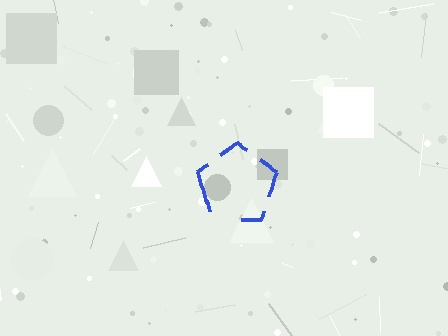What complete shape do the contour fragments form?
The contour fragments form a pentagon.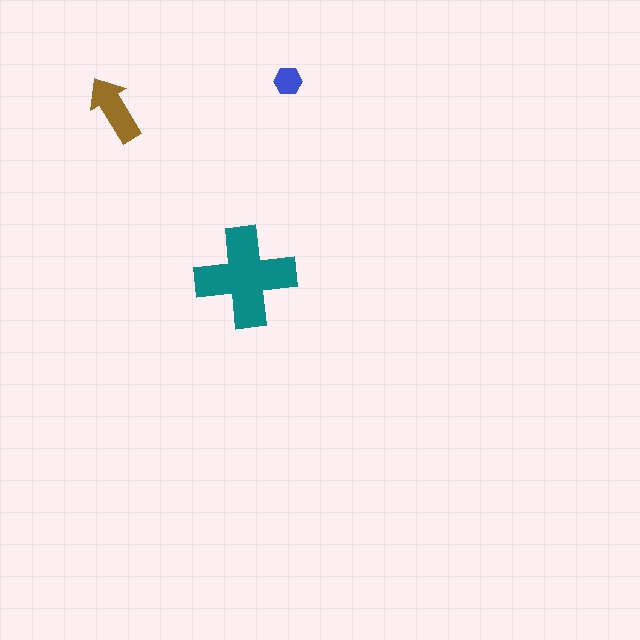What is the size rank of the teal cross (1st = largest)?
1st.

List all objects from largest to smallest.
The teal cross, the brown arrow, the blue hexagon.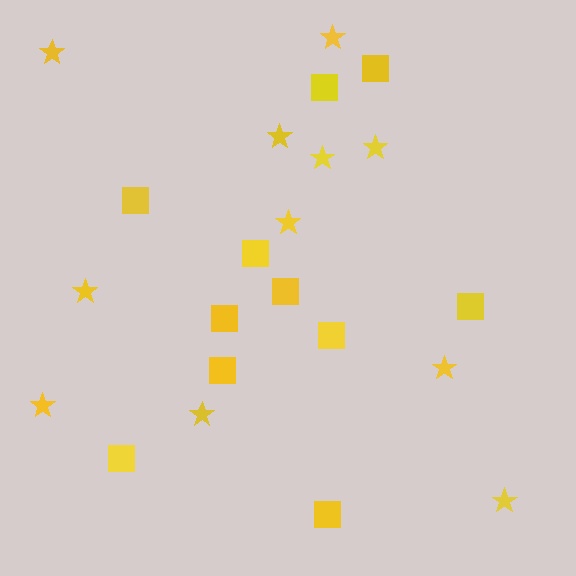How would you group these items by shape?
There are 2 groups: one group of squares (11) and one group of stars (11).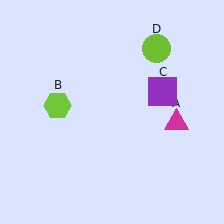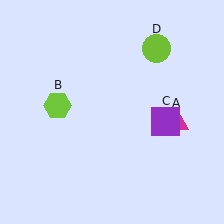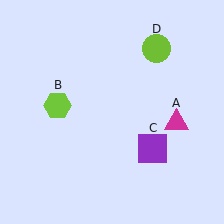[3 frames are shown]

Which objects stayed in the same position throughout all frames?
Magenta triangle (object A) and lime hexagon (object B) and lime circle (object D) remained stationary.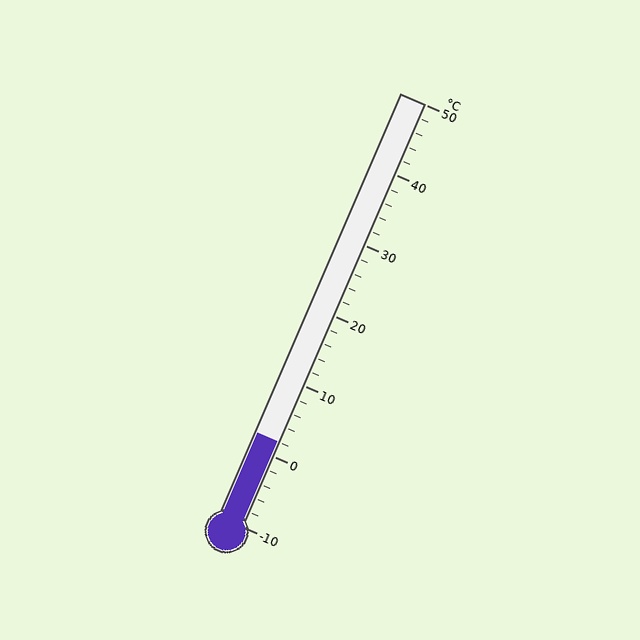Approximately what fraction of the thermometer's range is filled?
The thermometer is filled to approximately 20% of its range.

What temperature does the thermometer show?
The thermometer shows approximately 2°C.